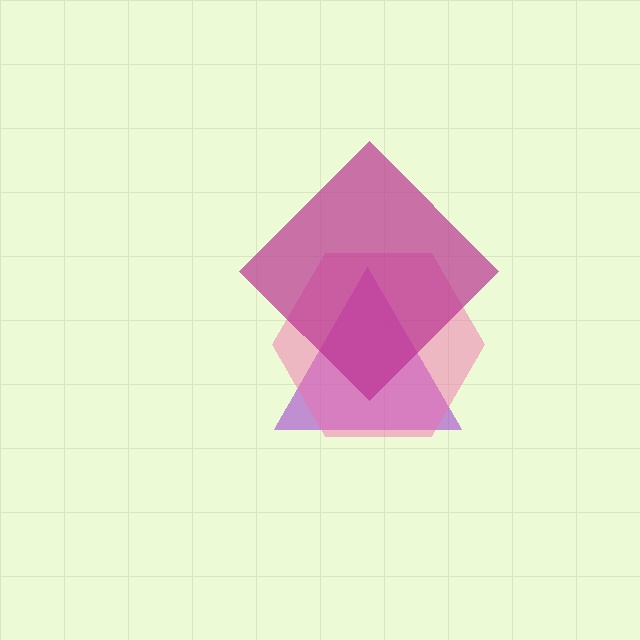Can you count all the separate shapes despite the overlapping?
Yes, there are 3 separate shapes.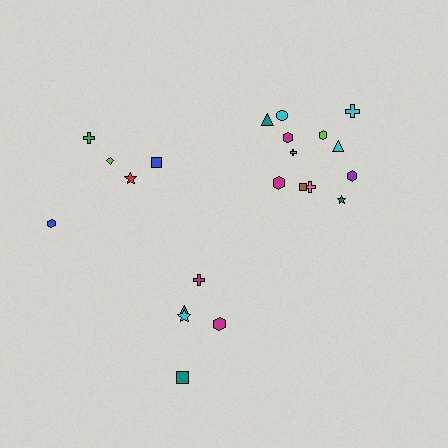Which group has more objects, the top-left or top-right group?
The top-right group.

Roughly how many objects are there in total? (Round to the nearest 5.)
Roughly 20 objects in total.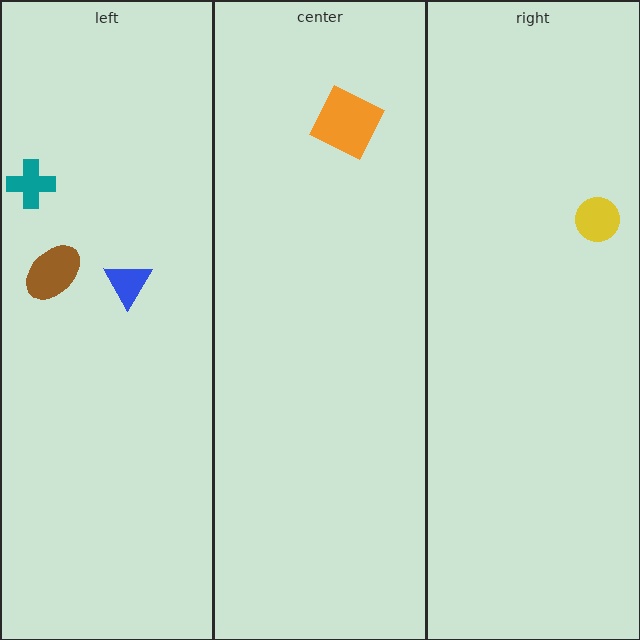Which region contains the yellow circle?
The right region.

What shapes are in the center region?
The orange square.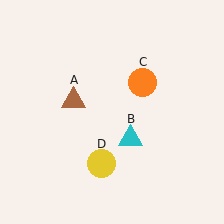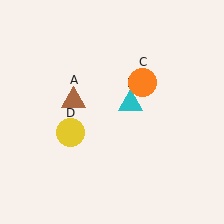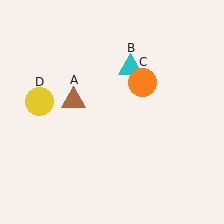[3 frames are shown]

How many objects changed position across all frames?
2 objects changed position: cyan triangle (object B), yellow circle (object D).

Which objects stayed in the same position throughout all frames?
Brown triangle (object A) and orange circle (object C) remained stationary.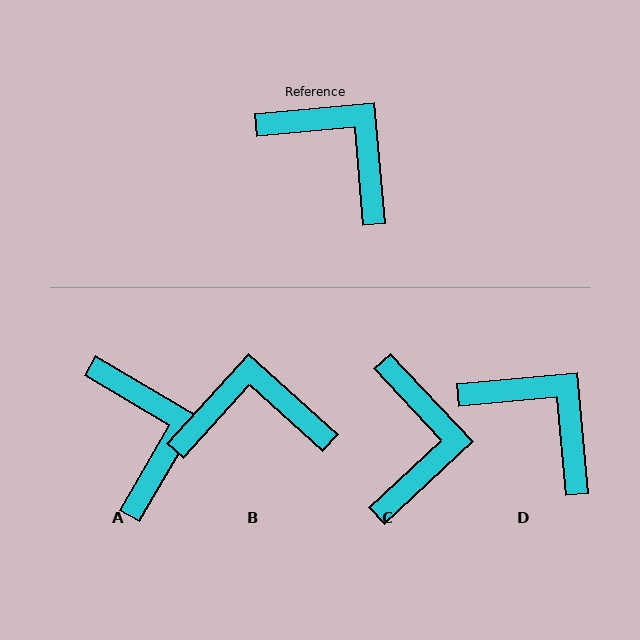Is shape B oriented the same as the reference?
No, it is off by about 43 degrees.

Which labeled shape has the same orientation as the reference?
D.